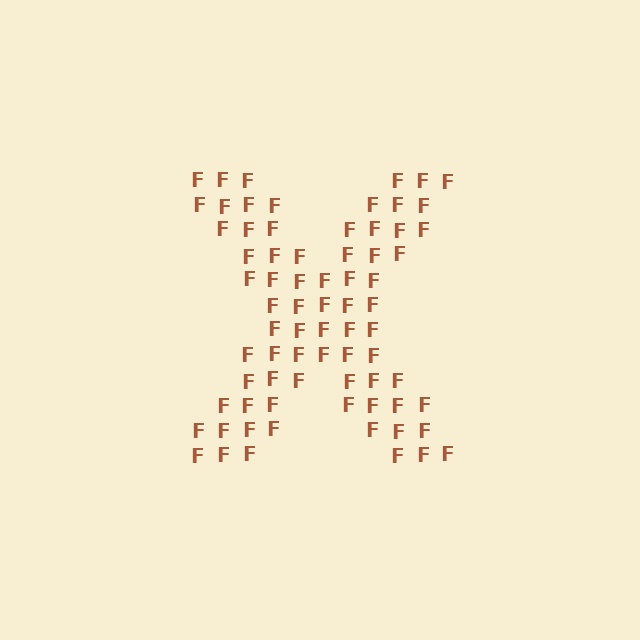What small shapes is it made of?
It is made of small letter F's.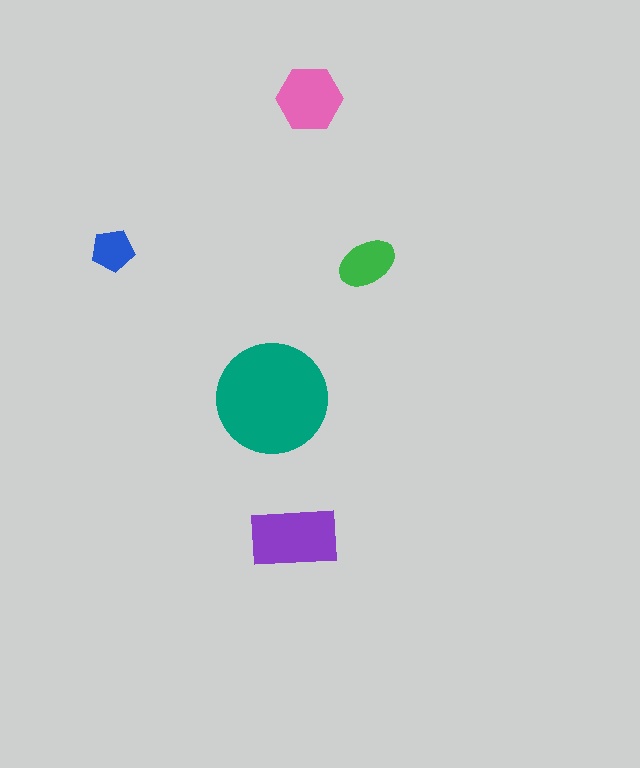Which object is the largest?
The teal circle.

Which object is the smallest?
The blue pentagon.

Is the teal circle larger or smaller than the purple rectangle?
Larger.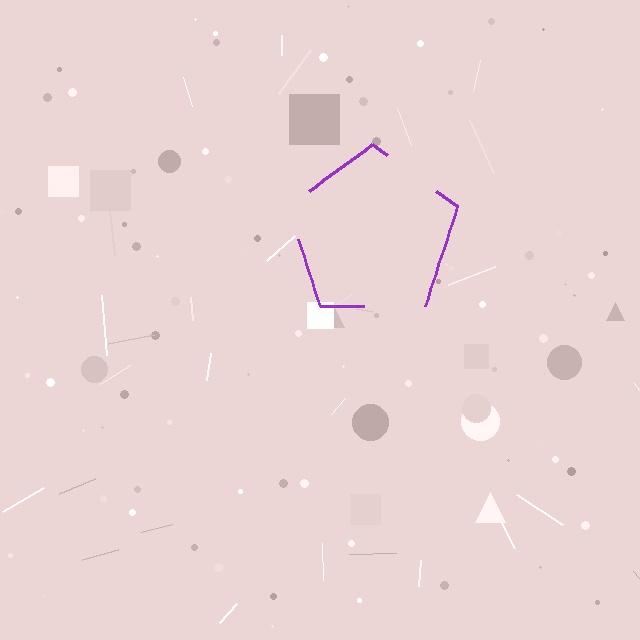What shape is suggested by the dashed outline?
The dashed outline suggests a pentagon.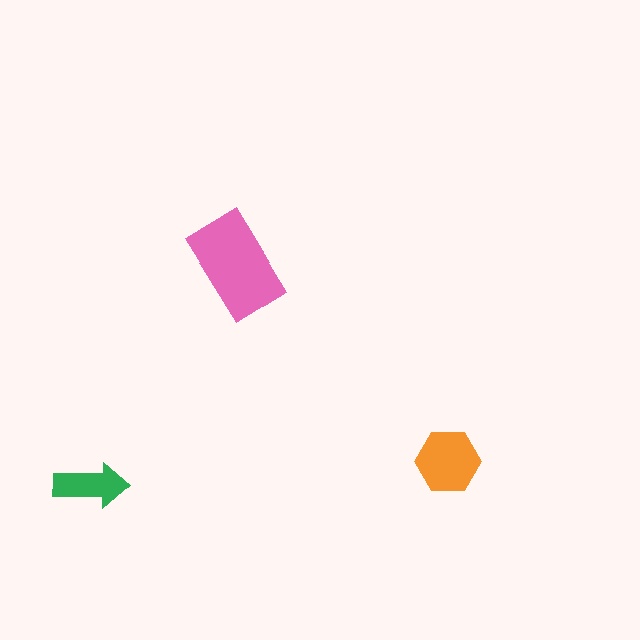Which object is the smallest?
The green arrow.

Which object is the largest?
The pink rectangle.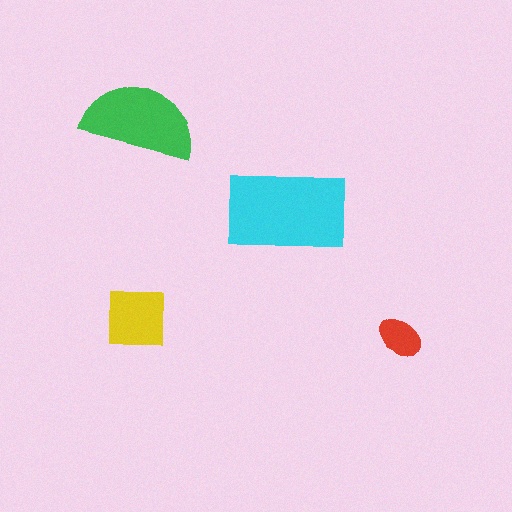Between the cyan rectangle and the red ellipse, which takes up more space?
The cyan rectangle.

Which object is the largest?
The cyan rectangle.